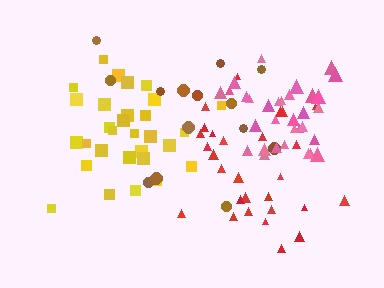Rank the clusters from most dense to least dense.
pink, yellow, red, brown.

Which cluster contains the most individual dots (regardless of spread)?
Pink (32).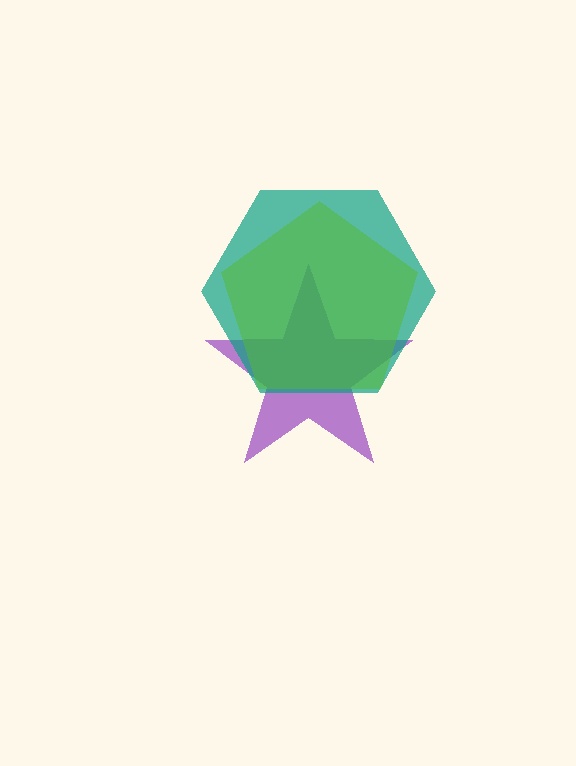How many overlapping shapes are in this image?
There are 3 overlapping shapes in the image.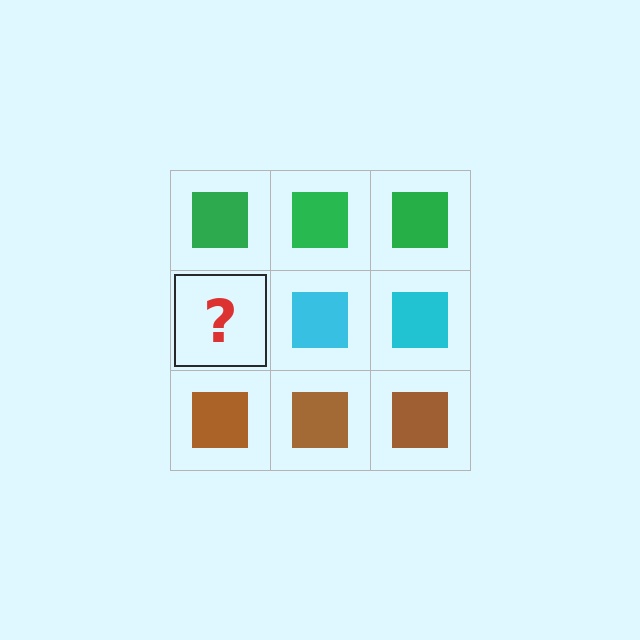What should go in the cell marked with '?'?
The missing cell should contain a cyan square.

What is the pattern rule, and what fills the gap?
The rule is that each row has a consistent color. The gap should be filled with a cyan square.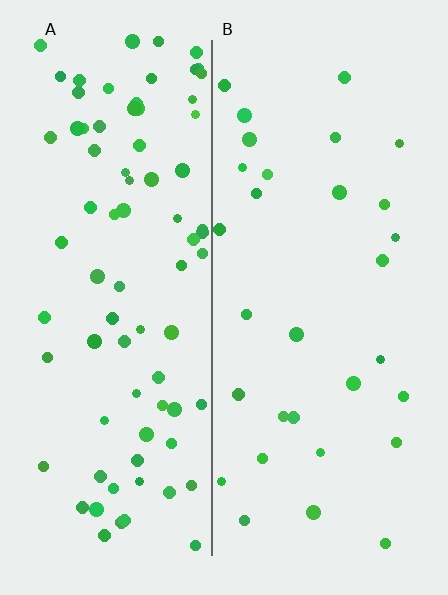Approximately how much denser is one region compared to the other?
Approximately 2.6× — region A over region B.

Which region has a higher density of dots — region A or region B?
A (the left).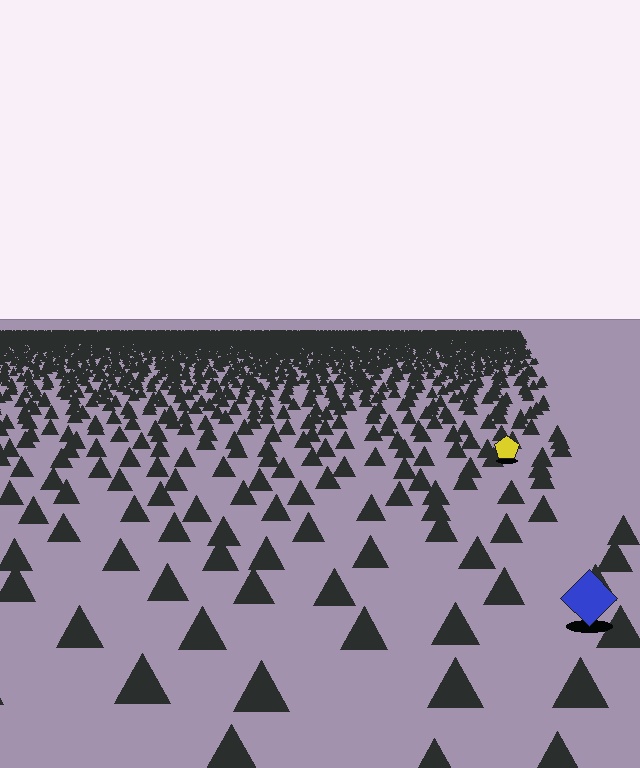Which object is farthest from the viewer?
The yellow pentagon is farthest from the viewer. It appears smaller and the ground texture around it is denser.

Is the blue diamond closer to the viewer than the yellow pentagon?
Yes. The blue diamond is closer — you can tell from the texture gradient: the ground texture is coarser near it.